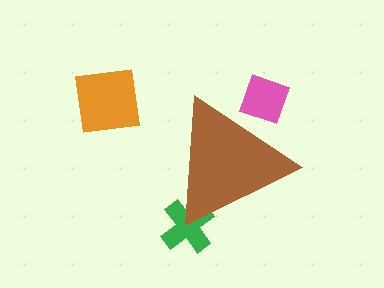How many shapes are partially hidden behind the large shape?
2 shapes are partially hidden.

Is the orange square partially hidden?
No, the orange square is fully visible.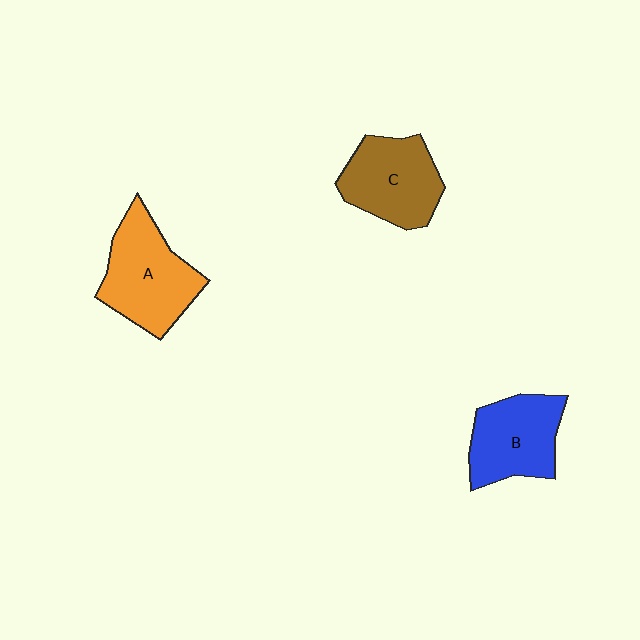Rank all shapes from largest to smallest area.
From largest to smallest: A (orange), C (brown), B (blue).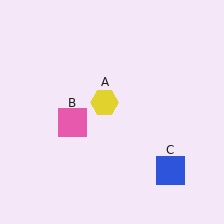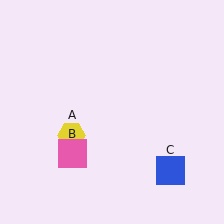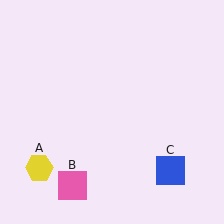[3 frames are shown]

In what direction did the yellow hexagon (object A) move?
The yellow hexagon (object A) moved down and to the left.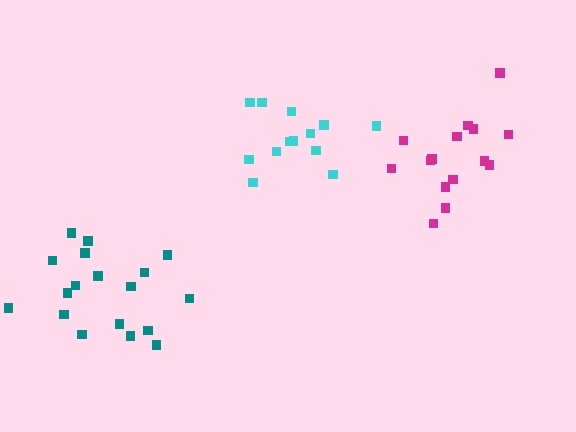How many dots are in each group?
Group 1: 18 dots, Group 2: 15 dots, Group 3: 13 dots (46 total).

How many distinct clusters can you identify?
There are 3 distinct clusters.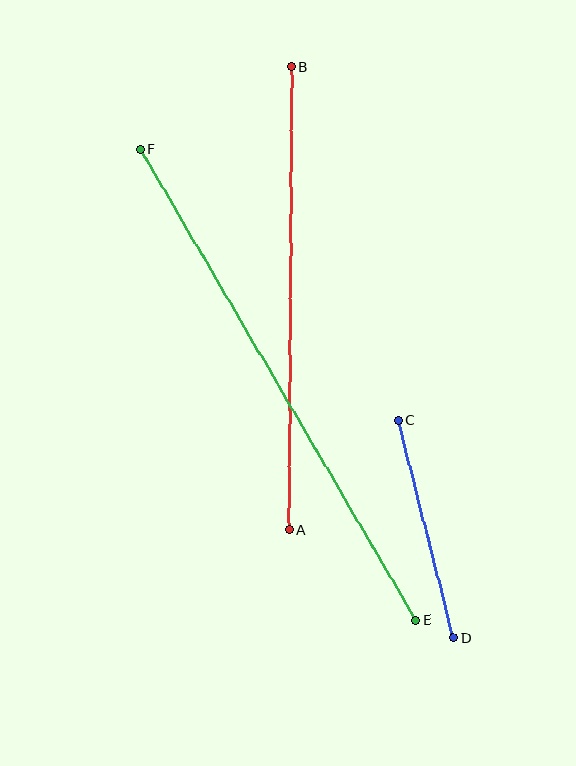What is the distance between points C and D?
The distance is approximately 224 pixels.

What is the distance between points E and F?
The distance is approximately 545 pixels.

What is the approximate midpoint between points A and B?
The midpoint is at approximately (290, 298) pixels.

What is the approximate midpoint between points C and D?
The midpoint is at approximately (426, 529) pixels.